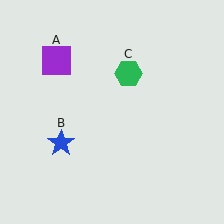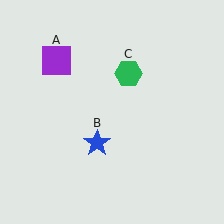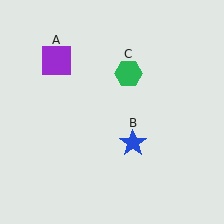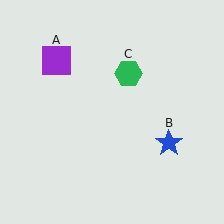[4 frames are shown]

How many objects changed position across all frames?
1 object changed position: blue star (object B).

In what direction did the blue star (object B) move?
The blue star (object B) moved right.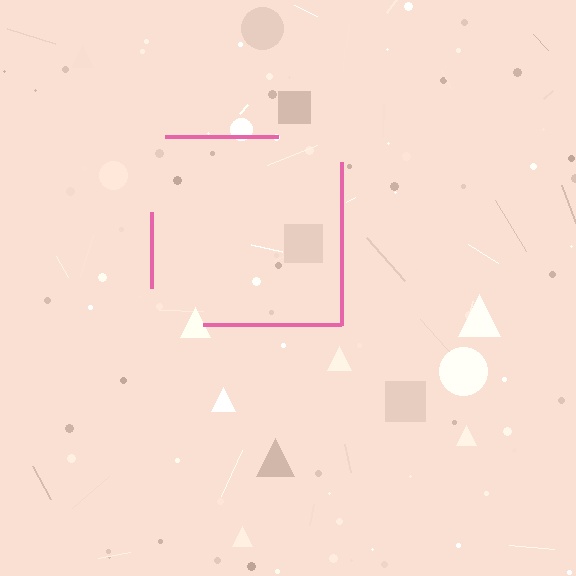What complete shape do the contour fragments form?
The contour fragments form a square.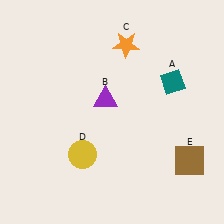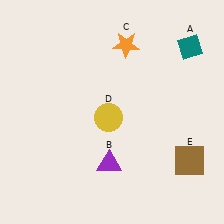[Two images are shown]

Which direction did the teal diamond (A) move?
The teal diamond (A) moved up.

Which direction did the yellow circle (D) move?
The yellow circle (D) moved up.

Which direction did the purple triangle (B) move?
The purple triangle (B) moved down.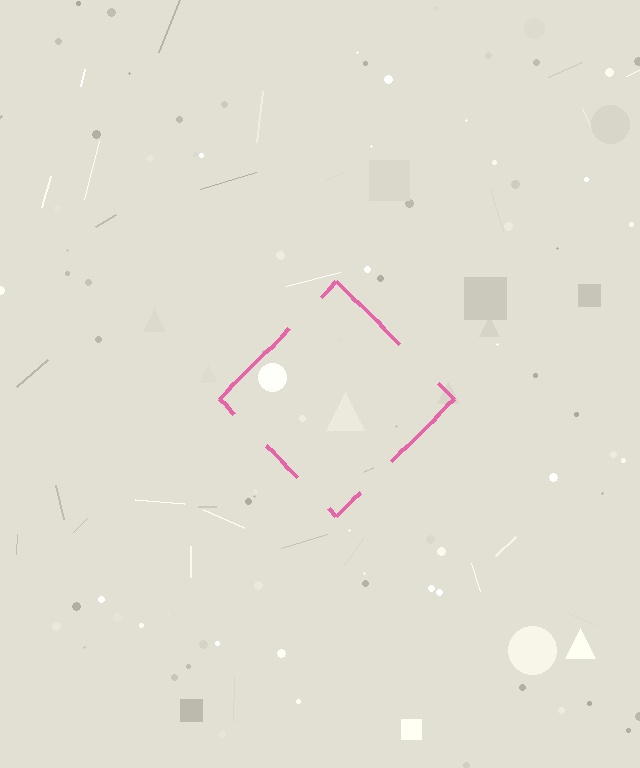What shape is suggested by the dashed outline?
The dashed outline suggests a diamond.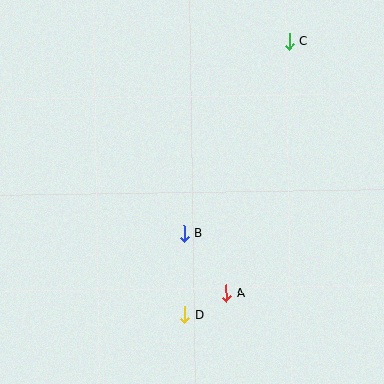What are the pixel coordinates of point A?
Point A is at (226, 293).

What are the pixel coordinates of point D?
Point D is at (185, 315).